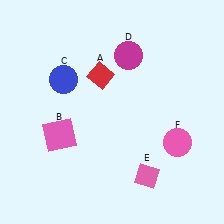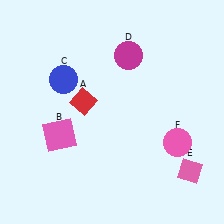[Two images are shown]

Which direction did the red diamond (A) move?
The red diamond (A) moved down.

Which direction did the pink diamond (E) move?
The pink diamond (E) moved right.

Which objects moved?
The objects that moved are: the red diamond (A), the pink diamond (E).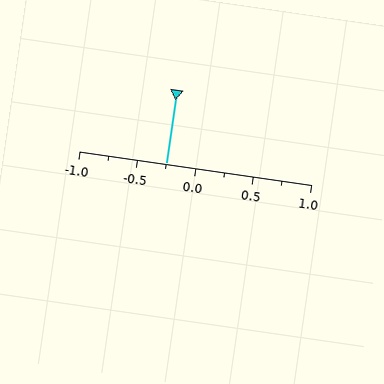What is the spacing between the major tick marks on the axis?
The major ticks are spaced 0.5 apart.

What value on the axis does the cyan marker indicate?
The marker indicates approximately -0.25.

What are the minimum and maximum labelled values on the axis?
The axis runs from -1.0 to 1.0.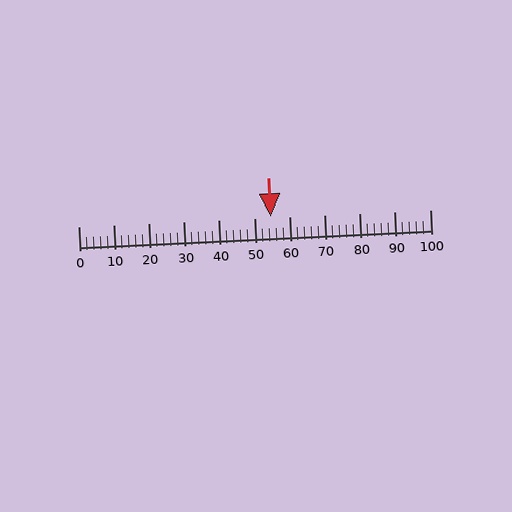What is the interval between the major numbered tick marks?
The major tick marks are spaced 10 units apart.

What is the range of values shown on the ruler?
The ruler shows values from 0 to 100.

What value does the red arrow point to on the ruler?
The red arrow points to approximately 55.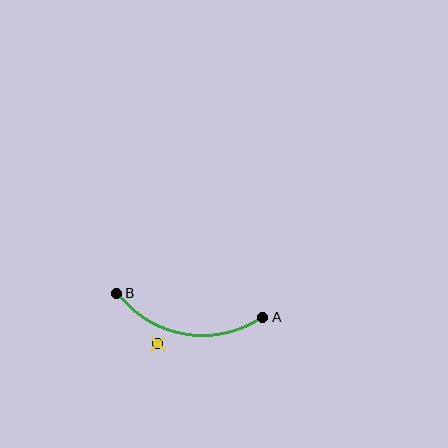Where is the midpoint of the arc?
The arc midpoint is the point on the curve farthest from the straight line joining A and B. It sits below that line.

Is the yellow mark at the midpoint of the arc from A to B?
No — the yellow mark does not lie on the arc at all. It sits slightly outside the curve.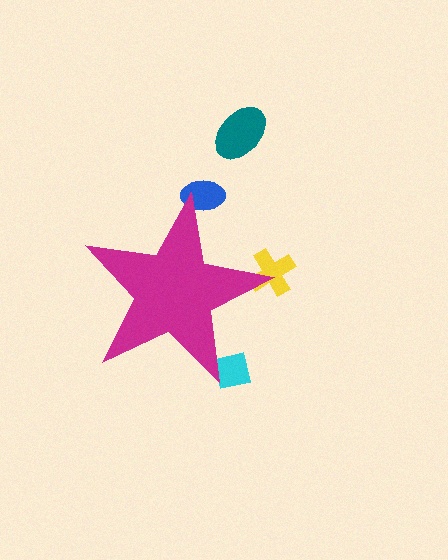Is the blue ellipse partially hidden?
Yes, the blue ellipse is partially hidden behind the magenta star.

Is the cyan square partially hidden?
Yes, the cyan square is partially hidden behind the magenta star.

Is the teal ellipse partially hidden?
No, the teal ellipse is fully visible.